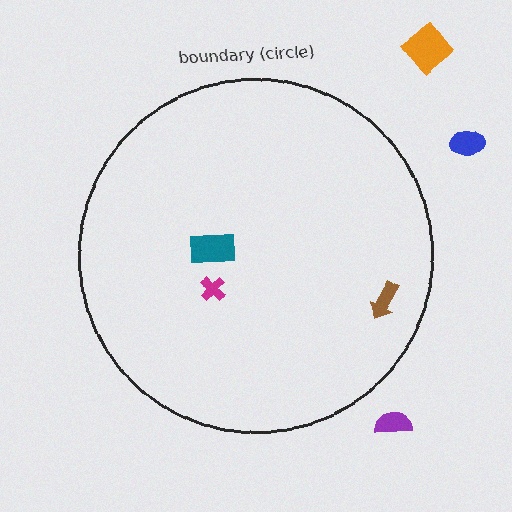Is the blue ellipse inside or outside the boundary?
Outside.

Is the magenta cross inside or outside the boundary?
Inside.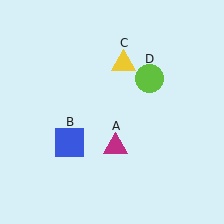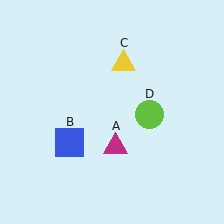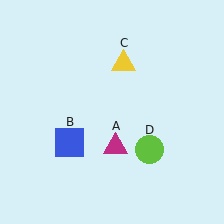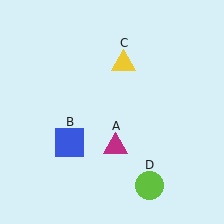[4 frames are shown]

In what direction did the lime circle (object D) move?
The lime circle (object D) moved down.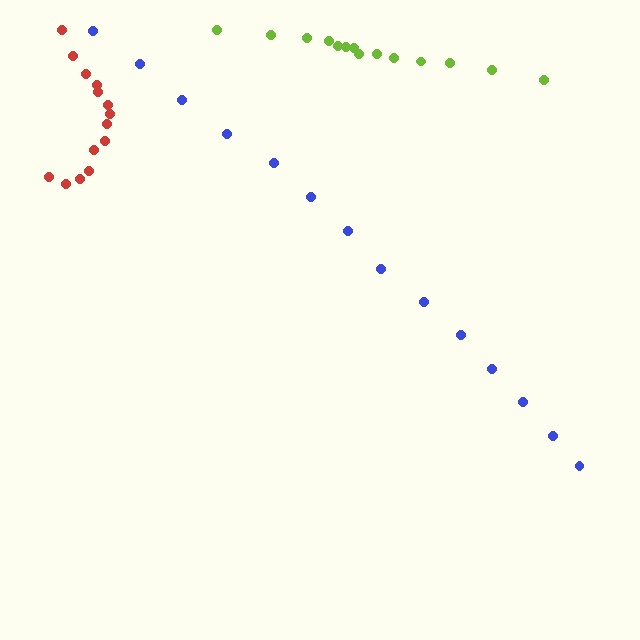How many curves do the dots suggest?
There are 3 distinct paths.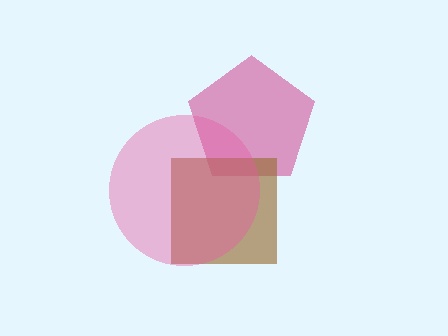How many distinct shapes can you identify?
There are 3 distinct shapes: a magenta pentagon, a brown square, a pink circle.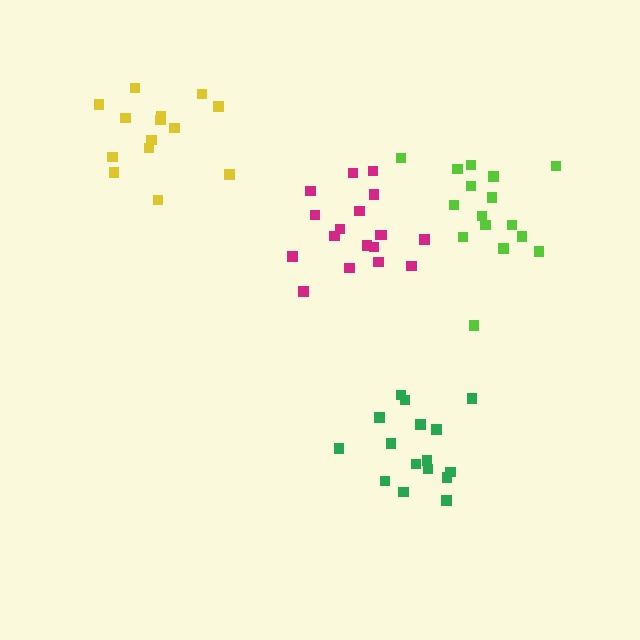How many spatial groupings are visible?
There are 4 spatial groupings.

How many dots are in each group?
Group 1: 16 dots, Group 2: 14 dots, Group 3: 18 dots, Group 4: 16 dots (64 total).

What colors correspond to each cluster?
The clusters are colored: lime, yellow, magenta, green.